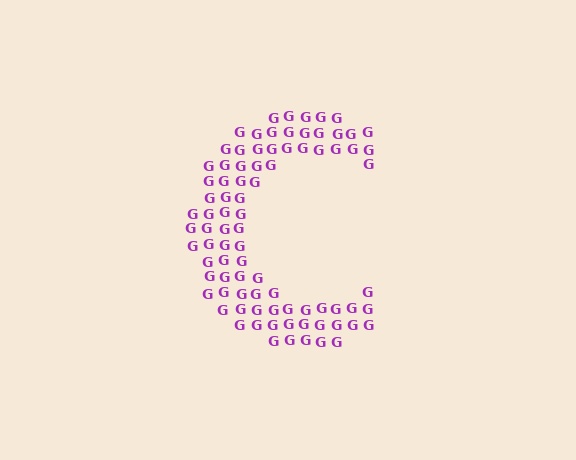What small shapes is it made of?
It is made of small letter G's.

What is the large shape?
The large shape is the letter C.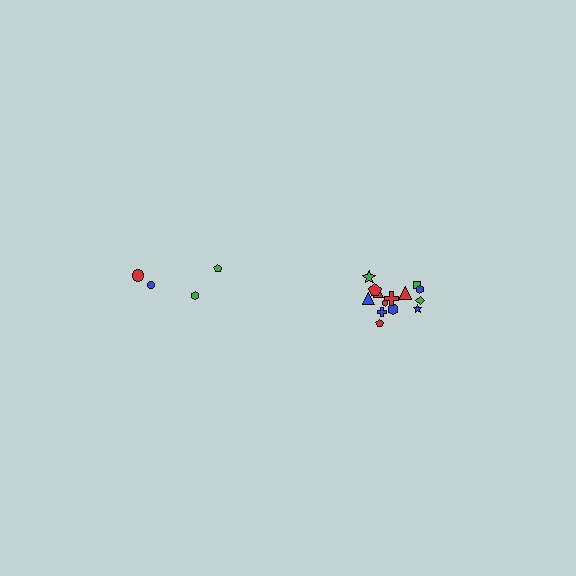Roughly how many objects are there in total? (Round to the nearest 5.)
Roughly 20 objects in total.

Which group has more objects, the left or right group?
The right group.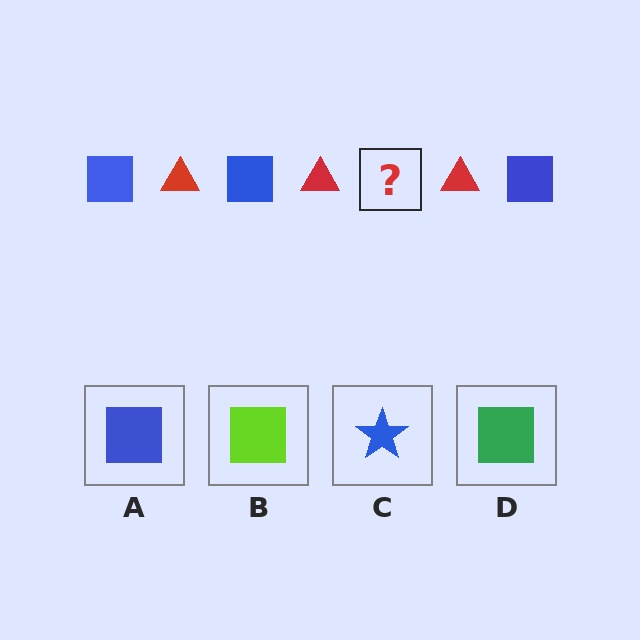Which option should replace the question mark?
Option A.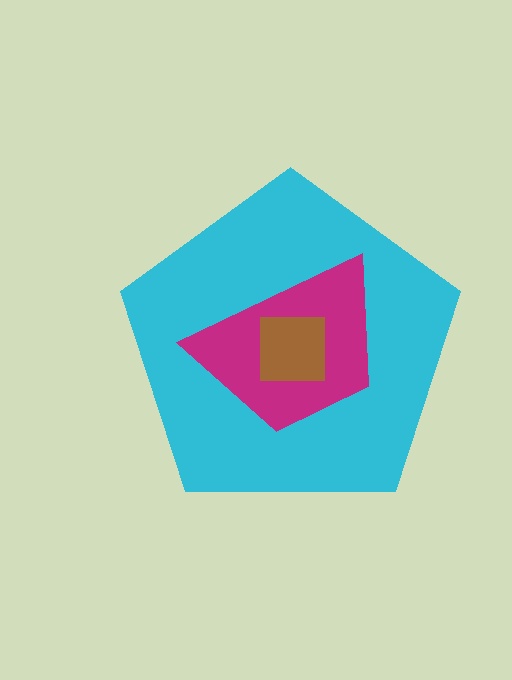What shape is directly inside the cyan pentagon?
The magenta trapezoid.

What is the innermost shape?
The brown square.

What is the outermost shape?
The cyan pentagon.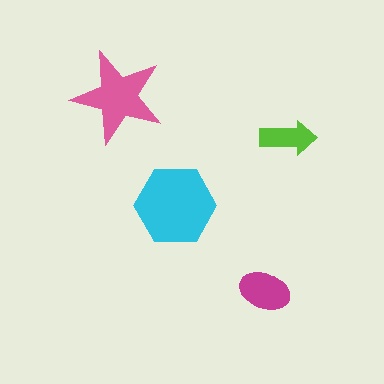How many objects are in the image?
There are 4 objects in the image.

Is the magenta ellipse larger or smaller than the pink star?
Smaller.